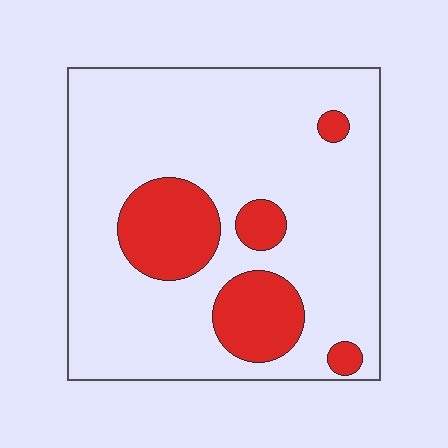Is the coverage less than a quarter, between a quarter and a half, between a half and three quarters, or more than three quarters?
Less than a quarter.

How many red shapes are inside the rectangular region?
5.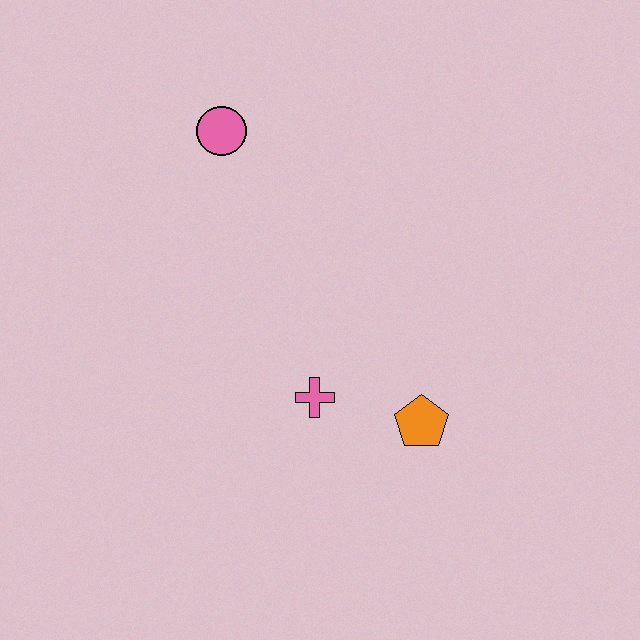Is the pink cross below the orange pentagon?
No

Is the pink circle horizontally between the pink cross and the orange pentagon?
No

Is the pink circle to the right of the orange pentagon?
No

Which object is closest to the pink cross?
The orange pentagon is closest to the pink cross.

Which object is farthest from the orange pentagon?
The pink circle is farthest from the orange pentagon.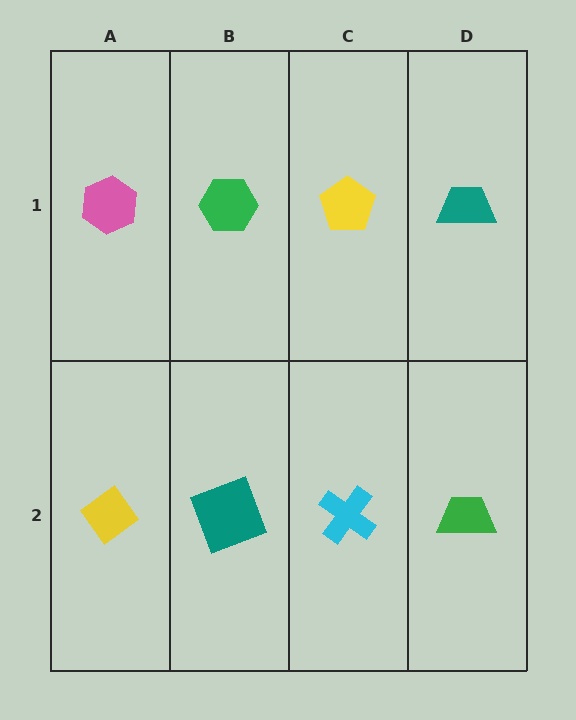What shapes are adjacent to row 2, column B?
A green hexagon (row 1, column B), a yellow diamond (row 2, column A), a cyan cross (row 2, column C).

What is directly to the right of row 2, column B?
A cyan cross.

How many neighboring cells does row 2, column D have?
2.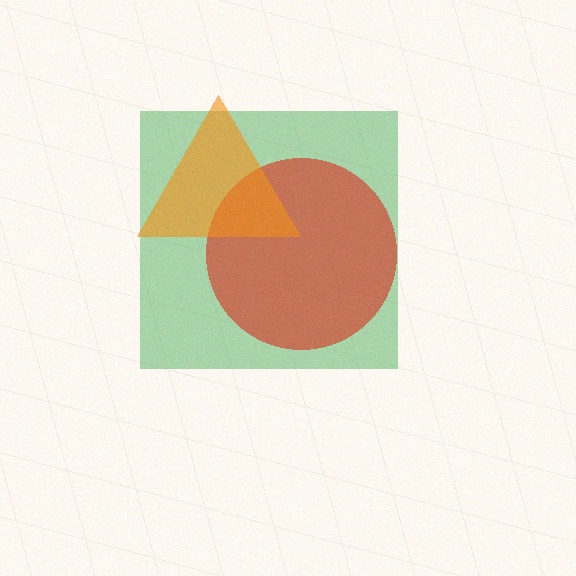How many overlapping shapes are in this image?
There are 3 overlapping shapes in the image.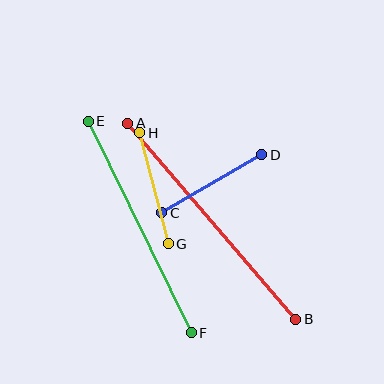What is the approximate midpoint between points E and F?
The midpoint is at approximately (140, 227) pixels.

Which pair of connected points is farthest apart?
Points A and B are farthest apart.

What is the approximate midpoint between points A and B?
The midpoint is at approximately (212, 221) pixels.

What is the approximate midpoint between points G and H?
The midpoint is at approximately (154, 188) pixels.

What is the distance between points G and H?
The distance is approximately 115 pixels.